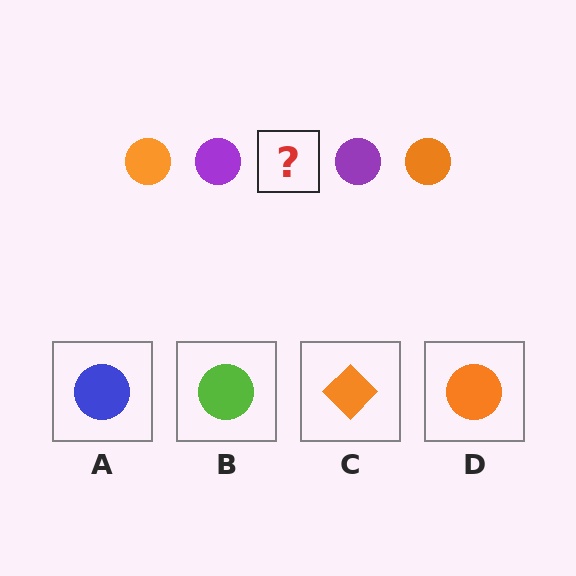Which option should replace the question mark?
Option D.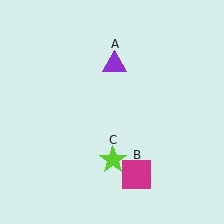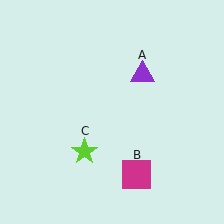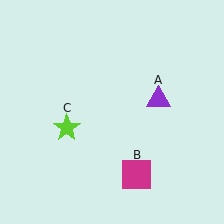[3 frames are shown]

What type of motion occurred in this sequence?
The purple triangle (object A), lime star (object C) rotated clockwise around the center of the scene.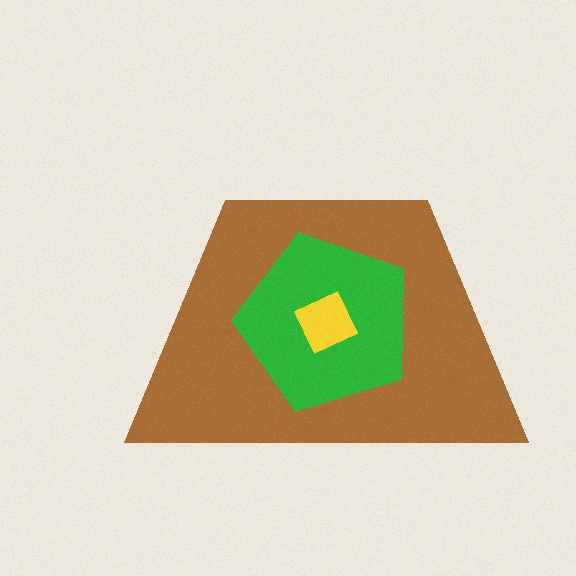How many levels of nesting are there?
3.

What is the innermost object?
The yellow square.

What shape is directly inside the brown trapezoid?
The green pentagon.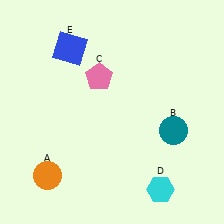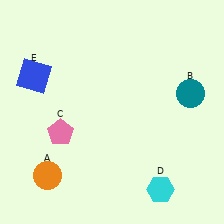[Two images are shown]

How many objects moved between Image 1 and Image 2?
3 objects moved between the two images.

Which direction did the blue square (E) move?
The blue square (E) moved left.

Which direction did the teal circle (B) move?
The teal circle (B) moved up.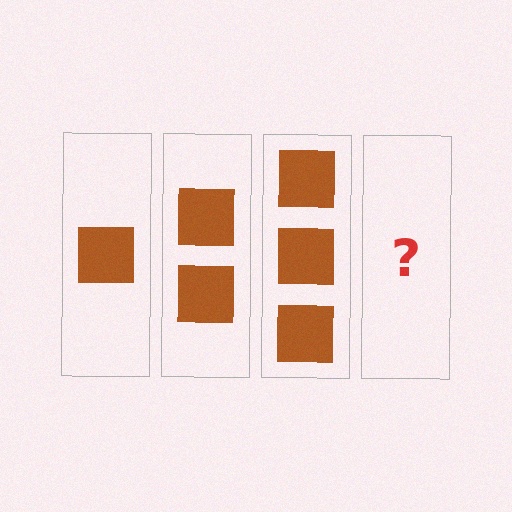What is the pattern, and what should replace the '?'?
The pattern is that each step adds one more square. The '?' should be 4 squares.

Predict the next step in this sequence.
The next step is 4 squares.